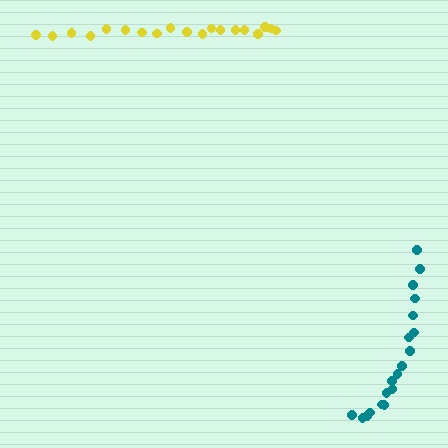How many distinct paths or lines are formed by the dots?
There are 2 distinct paths.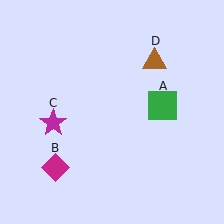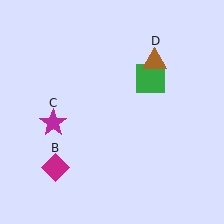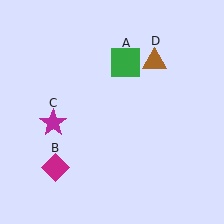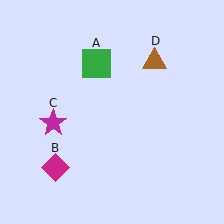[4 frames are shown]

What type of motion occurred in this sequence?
The green square (object A) rotated counterclockwise around the center of the scene.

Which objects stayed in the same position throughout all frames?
Magenta diamond (object B) and magenta star (object C) and brown triangle (object D) remained stationary.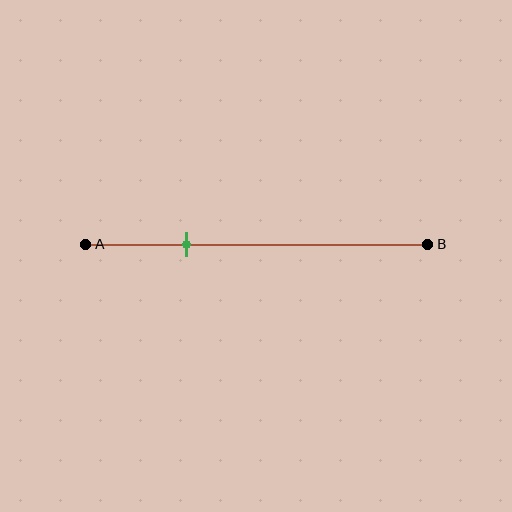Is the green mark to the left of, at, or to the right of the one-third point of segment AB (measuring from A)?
The green mark is to the left of the one-third point of segment AB.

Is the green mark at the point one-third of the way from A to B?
No, the mark is at about 30% from A, not at the 33% one-third point.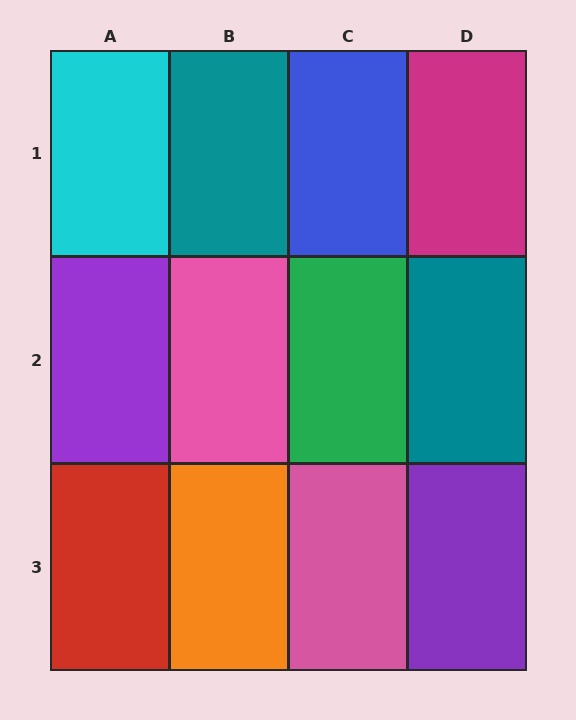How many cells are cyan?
1 cell is cyan.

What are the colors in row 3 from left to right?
Red, orange, pink, purple.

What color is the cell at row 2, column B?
Pink.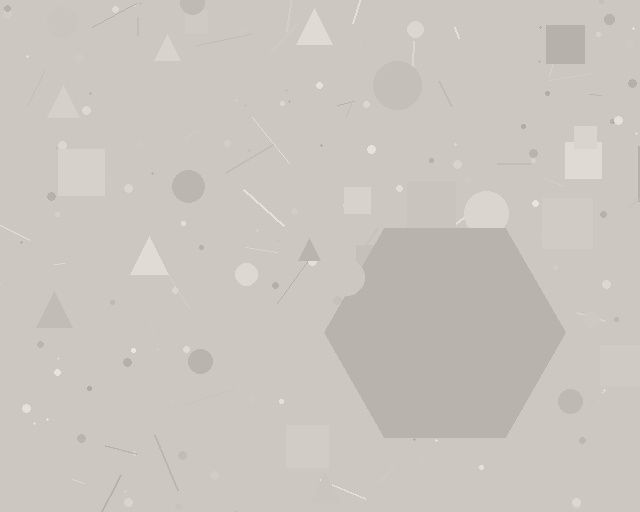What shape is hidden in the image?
A hexagon is hidden in the image.